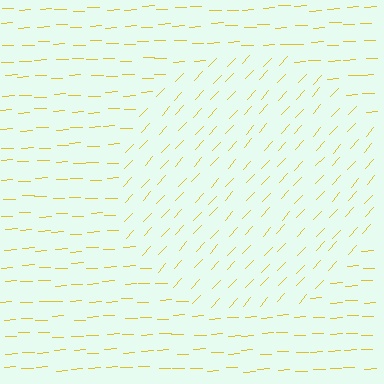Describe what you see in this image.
The image is filled with small yellow line segments. A circle region in the image has lines oriented differently from the surrounding lines, creating a visible texture boundary.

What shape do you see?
I see a circle.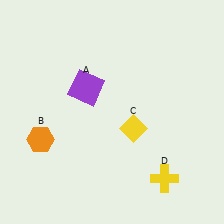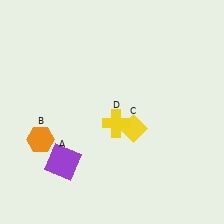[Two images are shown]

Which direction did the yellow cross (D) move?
The yellow cross (D) moved up.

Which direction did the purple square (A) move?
The purple square (A) moved down.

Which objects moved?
The objects that moved are: the purple square (A), the yellow cross (D).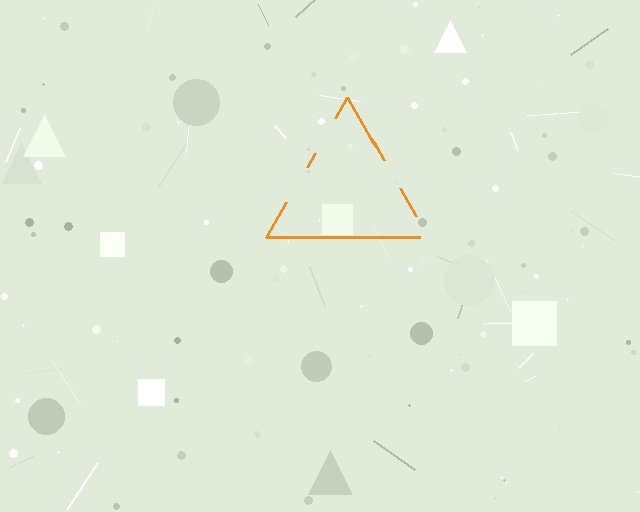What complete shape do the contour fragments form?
The contour fragments form a triangle.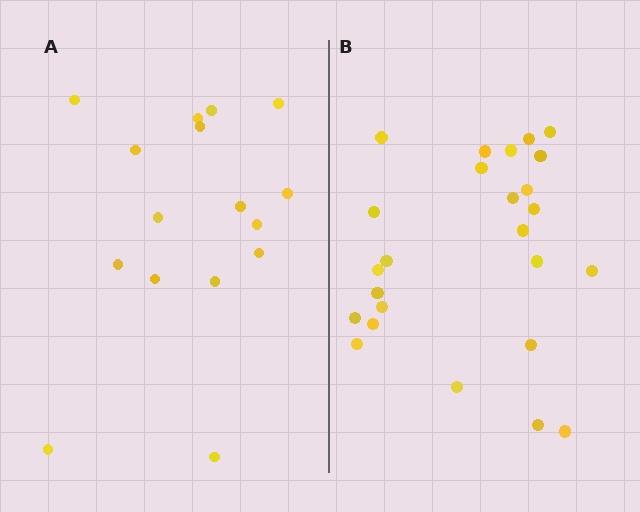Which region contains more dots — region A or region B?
Region B (the right region) has more dots.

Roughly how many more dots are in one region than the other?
Region B has roughly 8 or so more dots than region A.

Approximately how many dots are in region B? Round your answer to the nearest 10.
About 20 dots. (The exact count is 25, which rounds to 20.)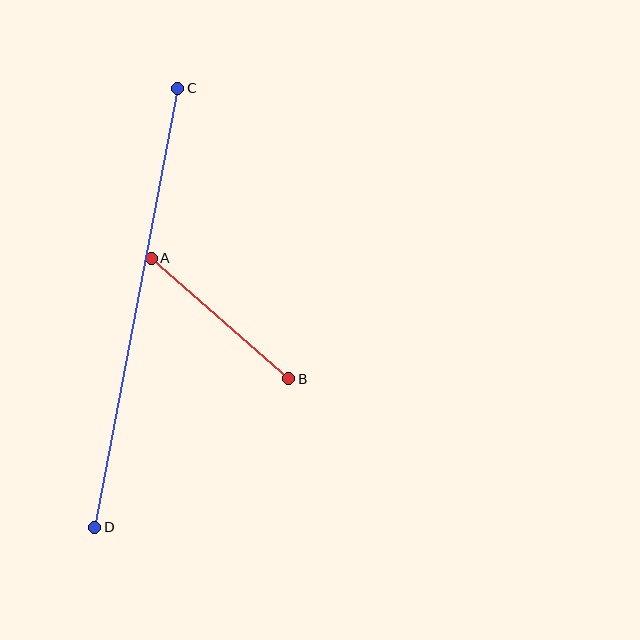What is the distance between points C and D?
The distance is approximately 447 pixels.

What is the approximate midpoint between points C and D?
The midpoint is at approximately (136, 308) pixels.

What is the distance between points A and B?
The distance is approximately 183 pixels.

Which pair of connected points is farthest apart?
Points C and D are farthest apart.